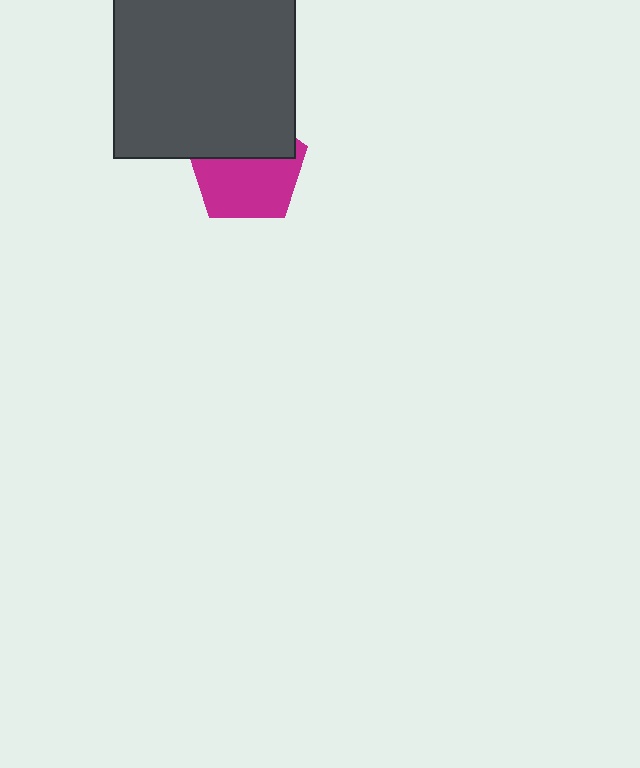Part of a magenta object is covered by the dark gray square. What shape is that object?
It is a pentagon.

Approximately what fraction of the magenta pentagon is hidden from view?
Roughly 41% of the magenta pentagon is hidden behind the dark gray square.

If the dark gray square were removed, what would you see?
You would see the complete magenta pentagon.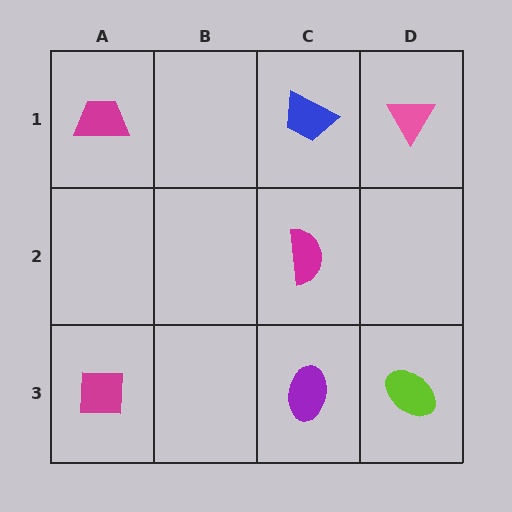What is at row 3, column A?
A magenta square.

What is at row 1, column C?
A blue trapezoid.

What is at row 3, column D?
A lime ellipse.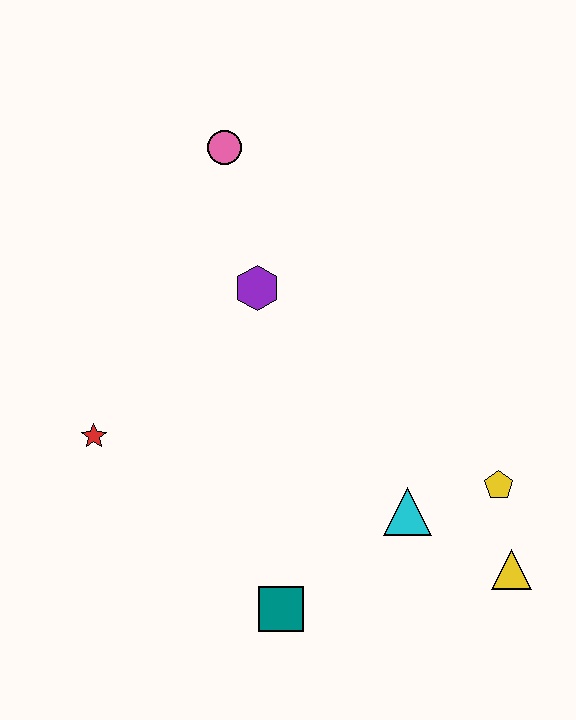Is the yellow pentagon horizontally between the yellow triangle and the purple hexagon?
Yes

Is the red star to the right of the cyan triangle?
No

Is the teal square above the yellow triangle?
No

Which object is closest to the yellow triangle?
The yellow pentagon is closest to the yellow triangle.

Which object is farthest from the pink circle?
The yellow triangle is farthest from the pink circle.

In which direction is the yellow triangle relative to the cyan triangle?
The yellow triangle is to the right of the cyan triangle.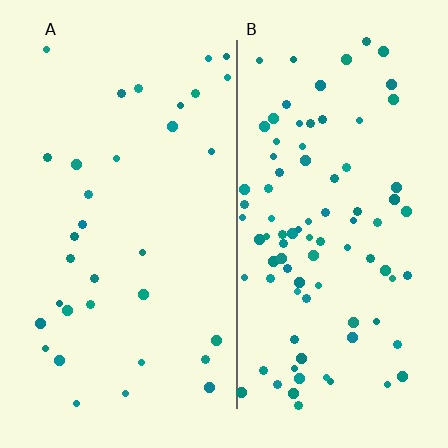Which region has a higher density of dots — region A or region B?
B (the right).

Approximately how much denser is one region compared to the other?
Approximately 2.7× — region B over region A.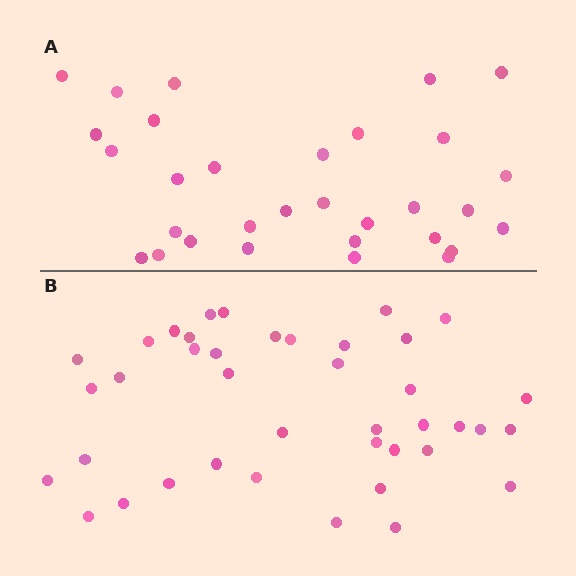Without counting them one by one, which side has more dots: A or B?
Region B (the bottom region) has more dots.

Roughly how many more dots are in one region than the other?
Region B has roughly 8 or so more dots than region A.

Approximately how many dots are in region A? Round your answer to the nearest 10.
About 30 dots. (The exact count is 31, which rounds to 30.)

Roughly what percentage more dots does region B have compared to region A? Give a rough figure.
About 30% more.